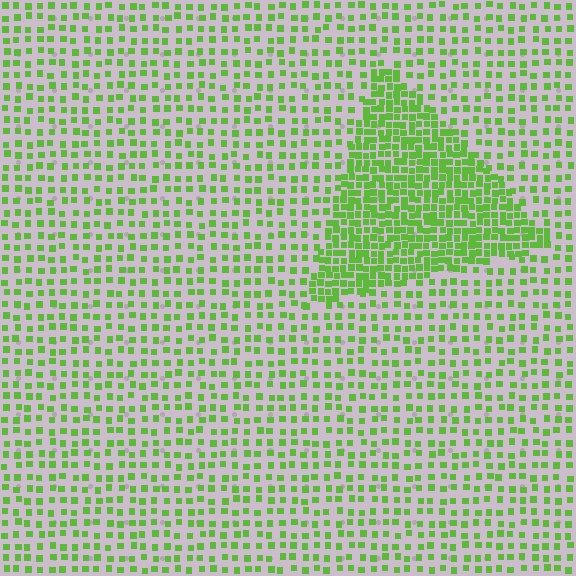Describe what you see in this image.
The image contains small lime elements arranged at two different densities. A triangle-shaped region is visible where the elements are more densely packed than the surrounding area.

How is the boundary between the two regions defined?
The boundary is defined by a change in element density (approximately 2.3x ratio). All elements are the same color, size, and shape.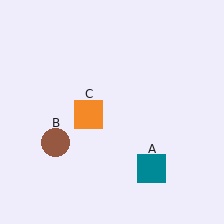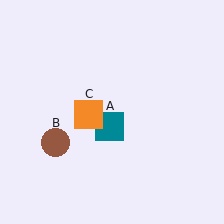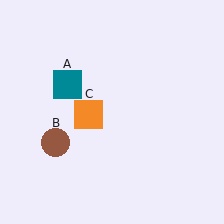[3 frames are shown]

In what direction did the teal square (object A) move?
The teal square (object A) moved up and to the left.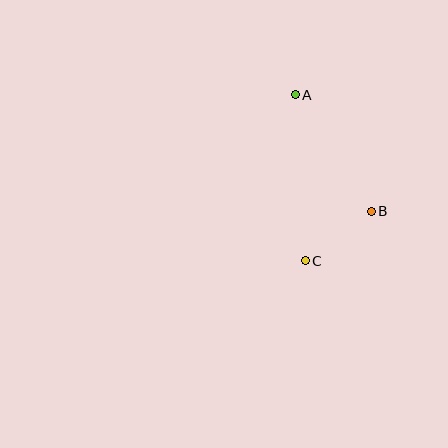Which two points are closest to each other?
Points B and C are closest to each other.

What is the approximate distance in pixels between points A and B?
The distance between A and B is approximately 139 pixels.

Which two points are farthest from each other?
Points A and C are farthest from each other.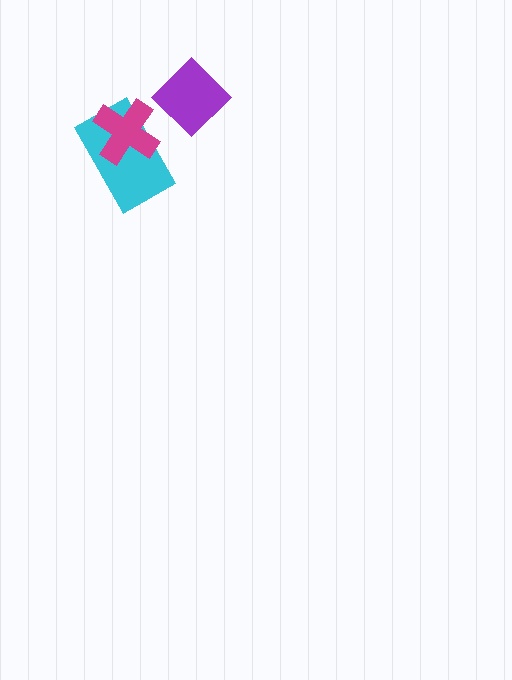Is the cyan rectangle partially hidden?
Yes, it is partially covered by another shape.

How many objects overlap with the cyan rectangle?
1 object overlaps with the cyan rectangle.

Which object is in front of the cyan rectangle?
The magenta cross is in front of the cyan rectangle.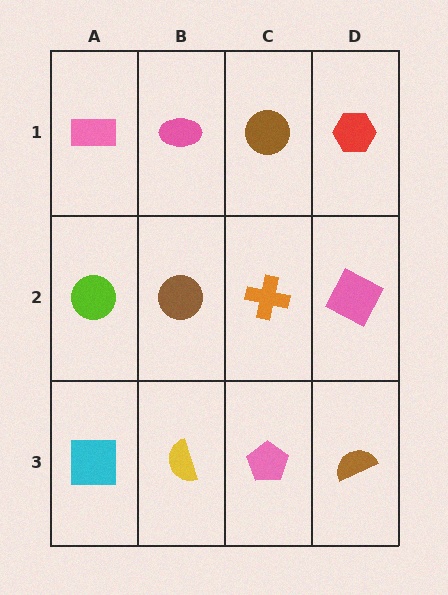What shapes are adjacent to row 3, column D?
A pink square (row 2, column D), a pink pentagon (row 3, column C).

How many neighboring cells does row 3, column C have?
3.